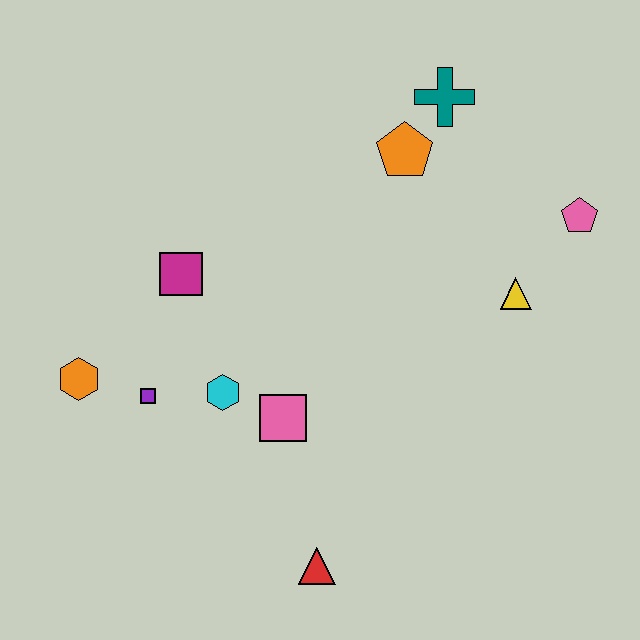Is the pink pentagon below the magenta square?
No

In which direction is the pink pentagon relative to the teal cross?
The pink pentagon is to the right of the teal cross.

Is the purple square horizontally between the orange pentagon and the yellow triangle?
No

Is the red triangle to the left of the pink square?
No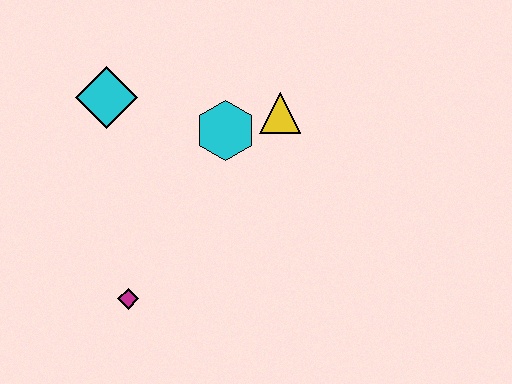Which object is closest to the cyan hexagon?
The yellow triangle is closest to the cyan hexagon.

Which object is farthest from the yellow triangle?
The magenta diamond is farthest from the yellow triangle.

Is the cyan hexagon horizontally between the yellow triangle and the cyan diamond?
Yes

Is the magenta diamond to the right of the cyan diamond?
Yes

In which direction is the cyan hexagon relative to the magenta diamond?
The cyan hexagon is above the magenta diamond.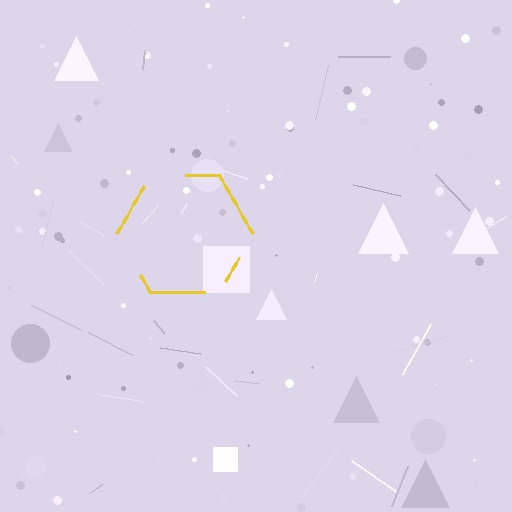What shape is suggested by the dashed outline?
The dashed outline suggests a hexagon.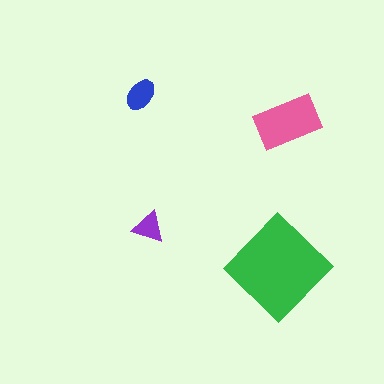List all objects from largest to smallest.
The green diamond, the pink rectangle, the blue ellipse, the purple triangle.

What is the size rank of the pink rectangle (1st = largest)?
2nd.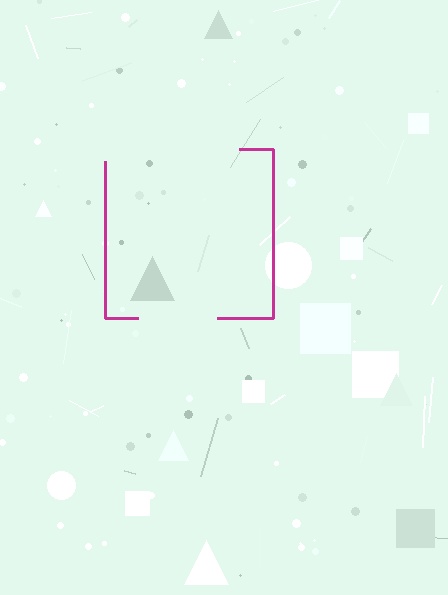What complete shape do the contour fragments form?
The contour fragments form a square.